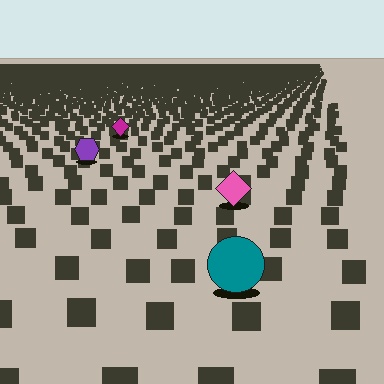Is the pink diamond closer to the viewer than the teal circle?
No. The teal circle is closer — you can tell from the texture gradient: the ground texture is coarser near it.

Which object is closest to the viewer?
The teal circle is closest. The texture marks near it are larger and more spread out.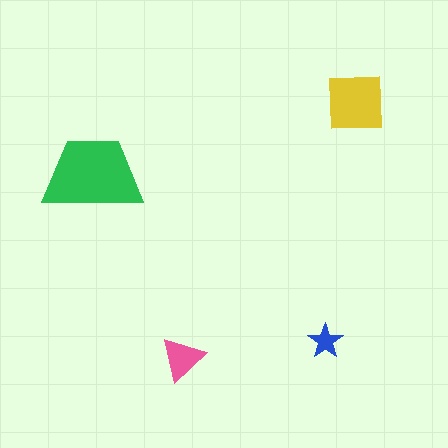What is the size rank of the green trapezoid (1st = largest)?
1st.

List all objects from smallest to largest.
The blue star, the pink triangle, the yellow square, the green trapezoid.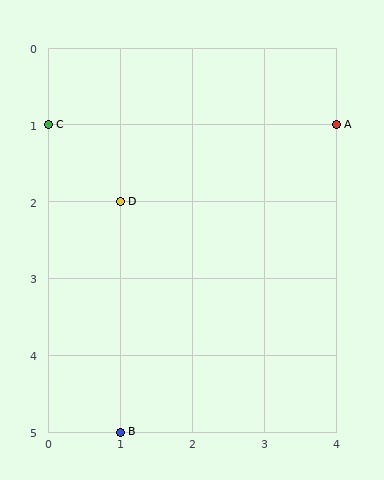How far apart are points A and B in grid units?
Points A and B are 3 columns and 4 rows apart (about 5.0 grid units diagonally).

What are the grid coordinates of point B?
Point B is at grid coordinates (1, 5).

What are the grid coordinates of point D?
Point D is at grid coordinates (1, 2).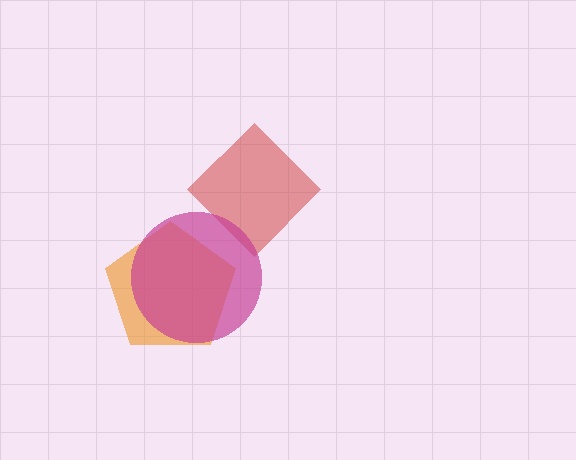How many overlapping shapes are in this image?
There are 3 overlapping shapes in the image.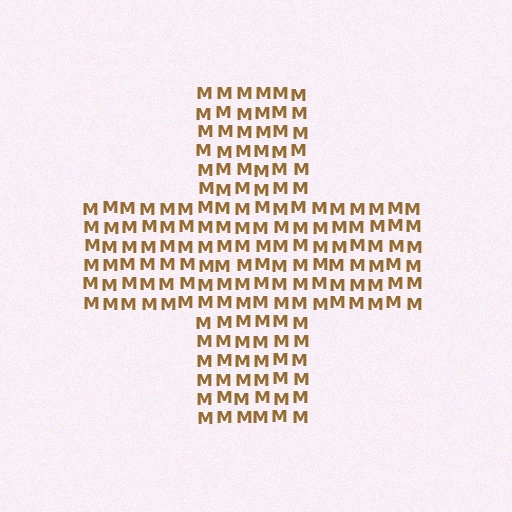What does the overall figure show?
The overall figure shows a cross.